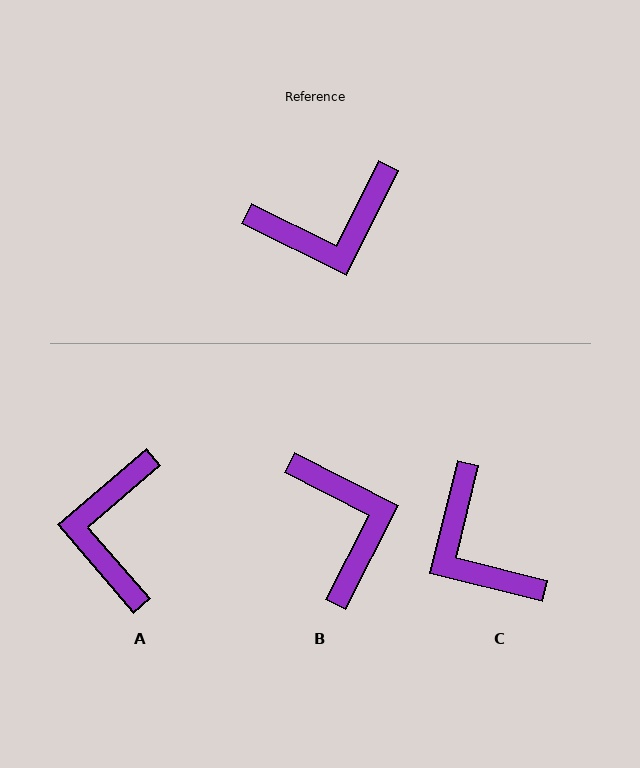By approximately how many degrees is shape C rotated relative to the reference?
Approximately 77 degrees clockwise.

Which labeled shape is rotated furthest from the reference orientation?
A, about 113 degrees away.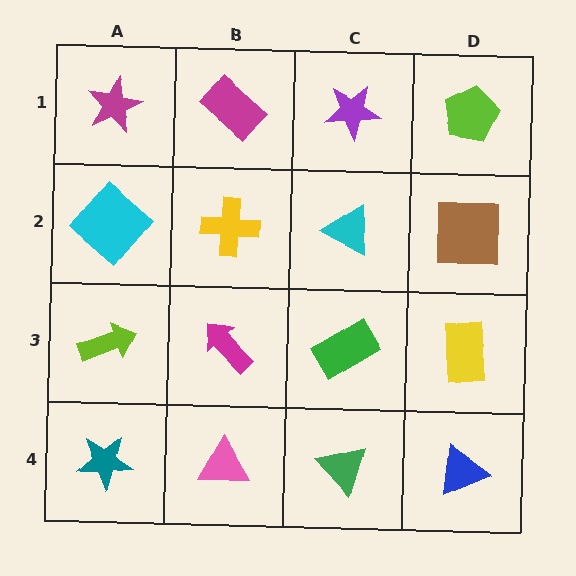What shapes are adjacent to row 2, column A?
A magenta star (row 1, column A), a lime arrow (row 3, column A), a yellow cross (row 2, column B).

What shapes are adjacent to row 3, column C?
A cyan triangle (row 2, column C), a green triangle (row 4, column C), a magenta arrow (row 3, column B), a yellow rectangle (row 3, column D).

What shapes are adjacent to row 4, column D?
A yellow rectangle (row 3, column D), a green triangle (row 4, column C).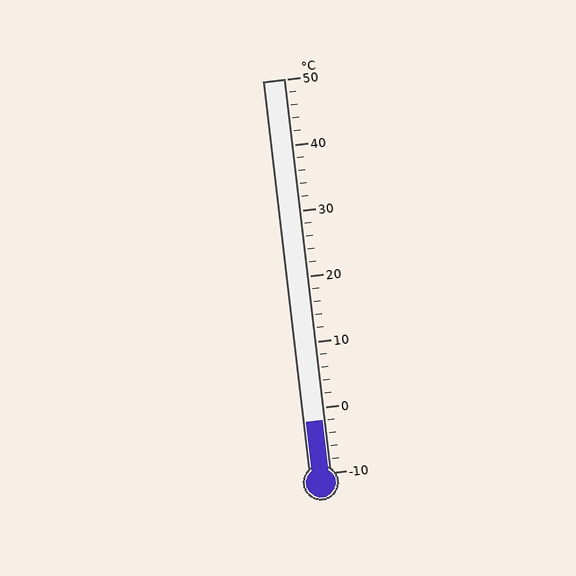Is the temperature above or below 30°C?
The temperature is below 30°C.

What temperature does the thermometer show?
The thermometer shows approximately -2°C.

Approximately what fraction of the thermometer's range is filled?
The thermometer is filled to approximately 15% of its range.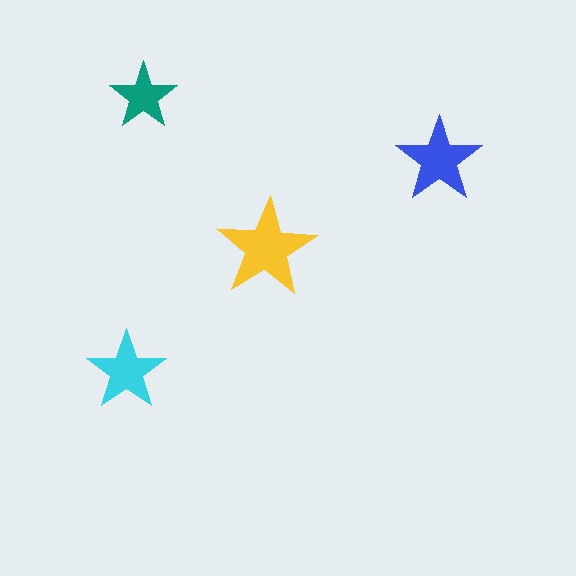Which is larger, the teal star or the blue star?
The blue one.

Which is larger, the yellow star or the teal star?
The yellow one.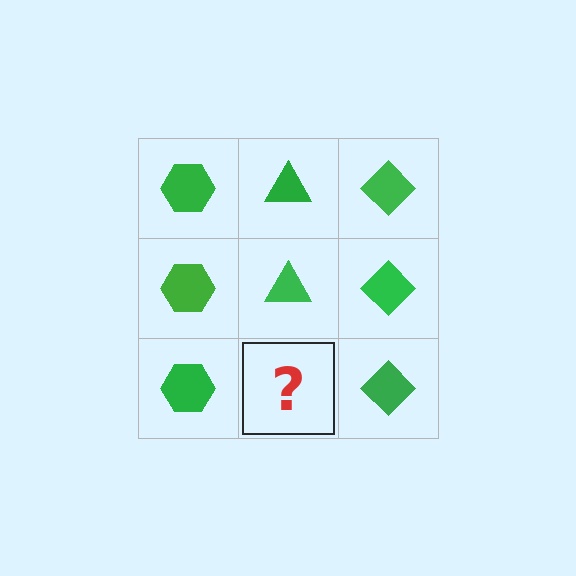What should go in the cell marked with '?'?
The missing cell should contain a green triangle.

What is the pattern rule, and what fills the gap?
The rule is that each column has a consistent shape. The gap should be filled with a green triangle.